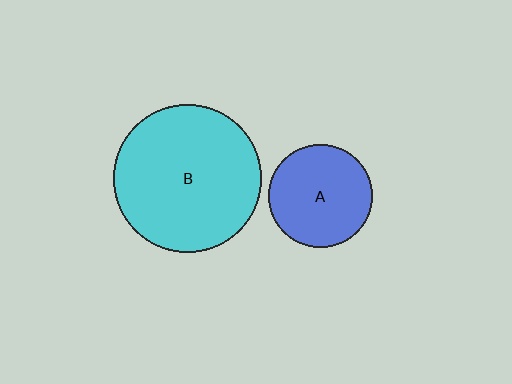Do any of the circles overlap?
No, none of the circles overlap.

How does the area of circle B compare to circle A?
Approximately 2.0 times.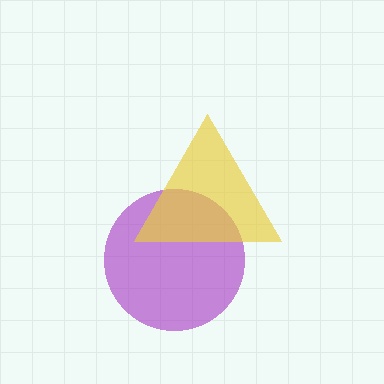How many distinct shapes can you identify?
There are 2 distinct shapes: a purple circle, a yellow triangle.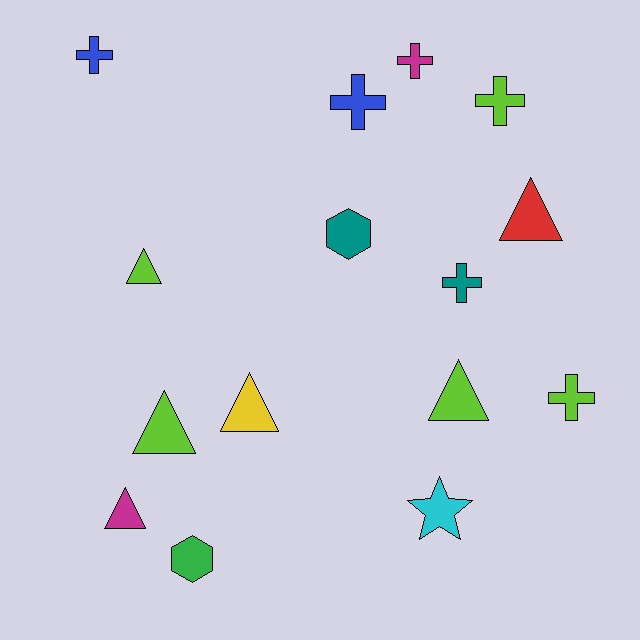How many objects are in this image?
There are 15 objects.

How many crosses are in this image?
There are 6 crosses.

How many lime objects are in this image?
There are 5 lime objects.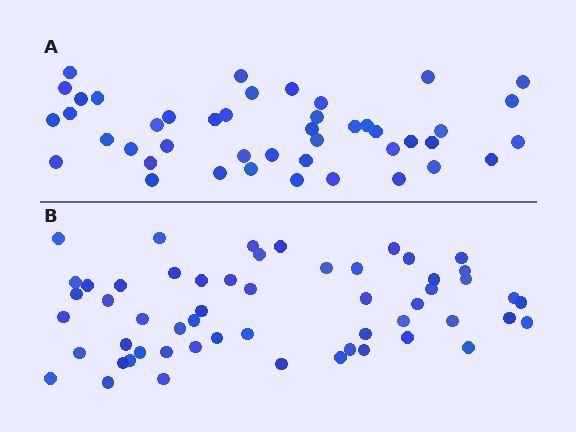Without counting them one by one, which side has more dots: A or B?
Region B (the bottom region) has more dots.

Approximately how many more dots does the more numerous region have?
Region B has roughly 12 or so more dots than region A.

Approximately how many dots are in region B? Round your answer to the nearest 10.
About 60 dots. (The exact count is 55, which rounds to 60.)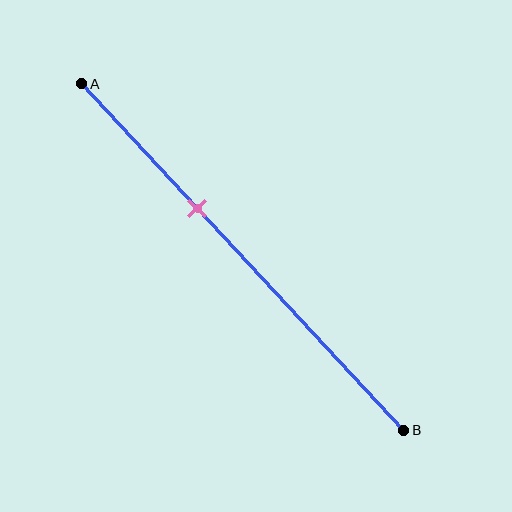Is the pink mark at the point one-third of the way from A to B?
Yes, the mark is approximately at the one-third point.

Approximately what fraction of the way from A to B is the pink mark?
The pink mark is approximately 35% of the way from A to B.